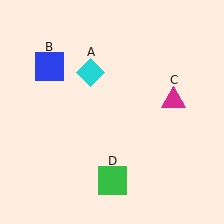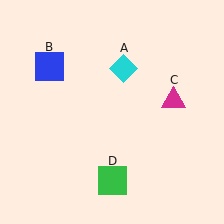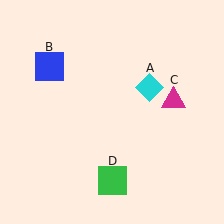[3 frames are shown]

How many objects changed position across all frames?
1 object changed position: cyan diamond (object A).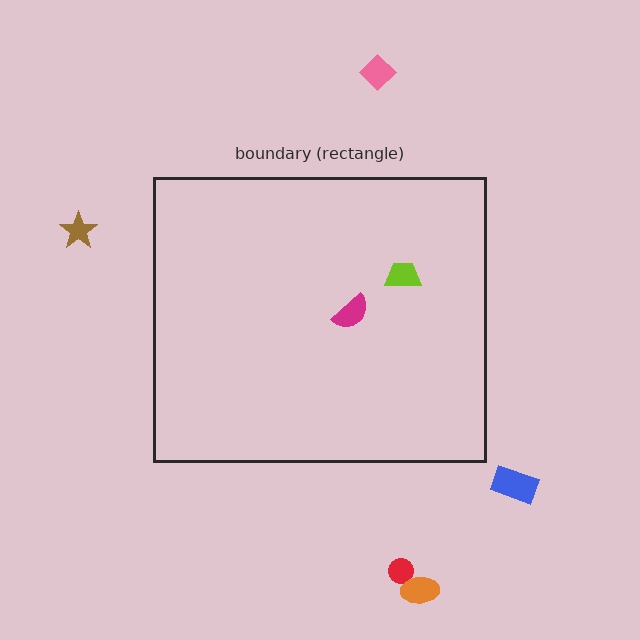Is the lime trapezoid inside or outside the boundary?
Inside.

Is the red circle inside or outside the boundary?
Outside.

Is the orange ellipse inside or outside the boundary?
Outside.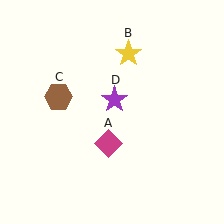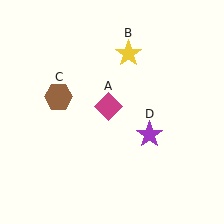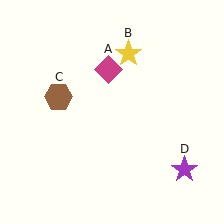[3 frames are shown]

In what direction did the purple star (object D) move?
The purple star (object D) moved down and to the right.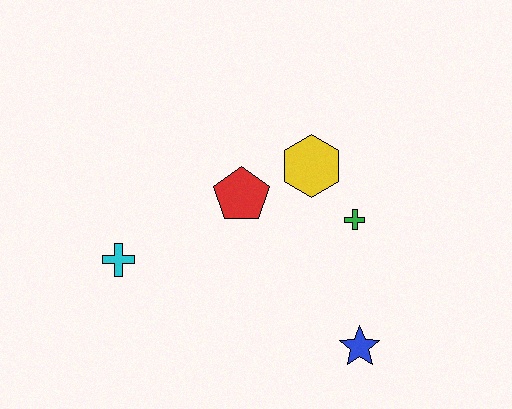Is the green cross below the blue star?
No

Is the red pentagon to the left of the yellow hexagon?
Yes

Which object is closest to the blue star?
The green cross is closest to the blue star.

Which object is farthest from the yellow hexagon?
The cyan cross is farthest from the yellow hexagon.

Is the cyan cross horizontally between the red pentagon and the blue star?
No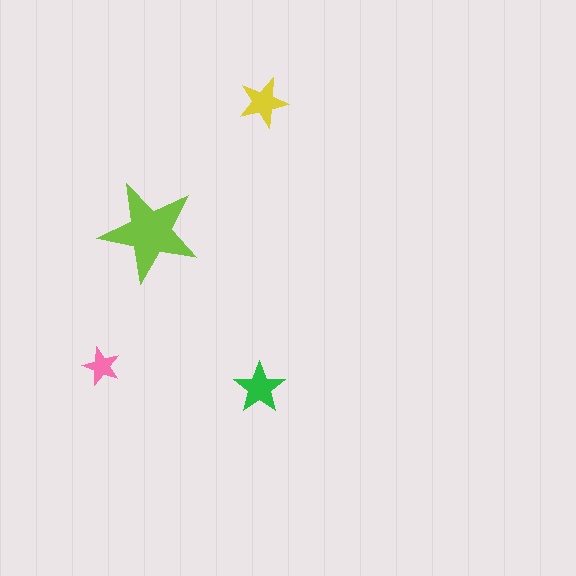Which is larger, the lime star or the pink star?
The lime one.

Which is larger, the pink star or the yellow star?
The yellow one.